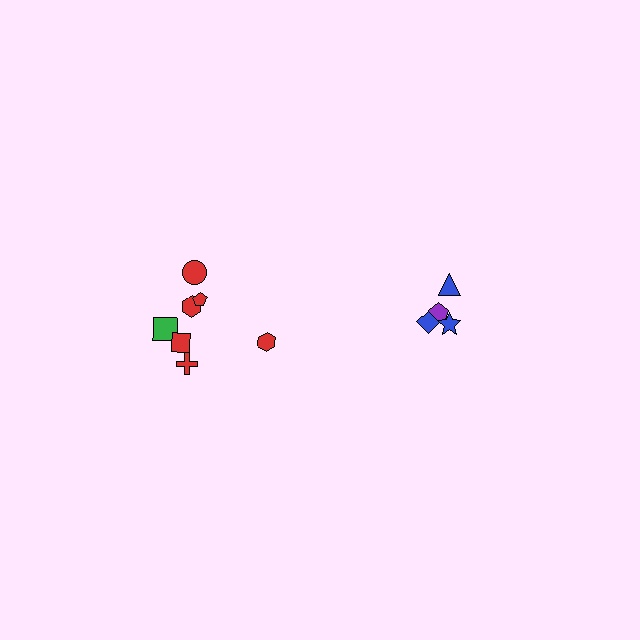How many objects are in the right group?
There are 4 objects.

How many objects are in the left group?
There are 7 objects.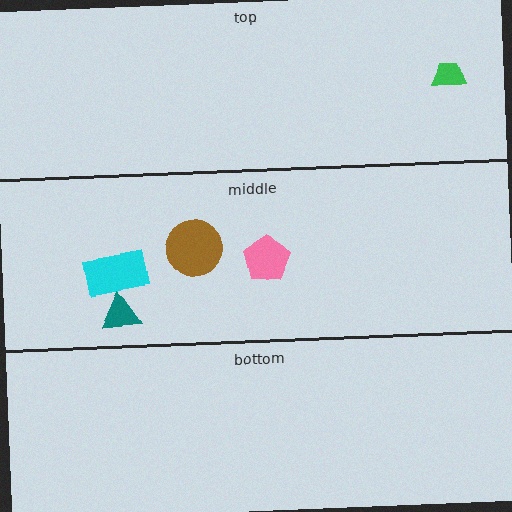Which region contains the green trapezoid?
The top region.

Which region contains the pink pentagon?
The middle region.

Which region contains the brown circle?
The middle region.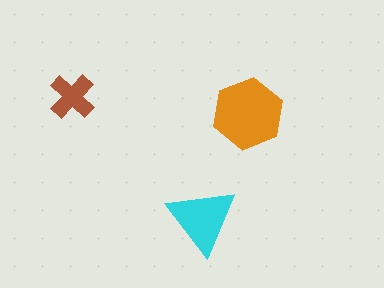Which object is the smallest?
The brown cross.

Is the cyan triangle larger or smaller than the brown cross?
Larger.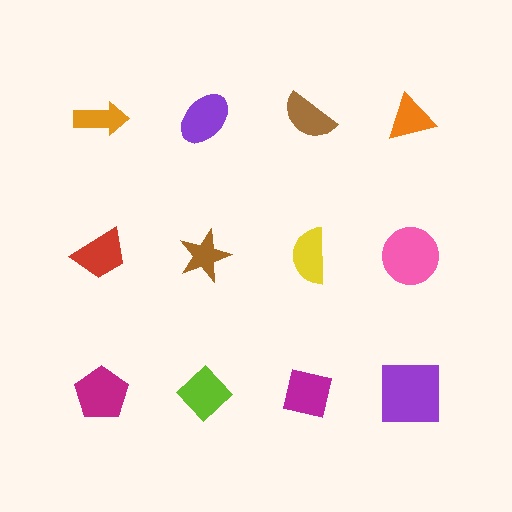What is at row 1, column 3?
A brown semicircle.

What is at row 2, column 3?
A yellow semicircle.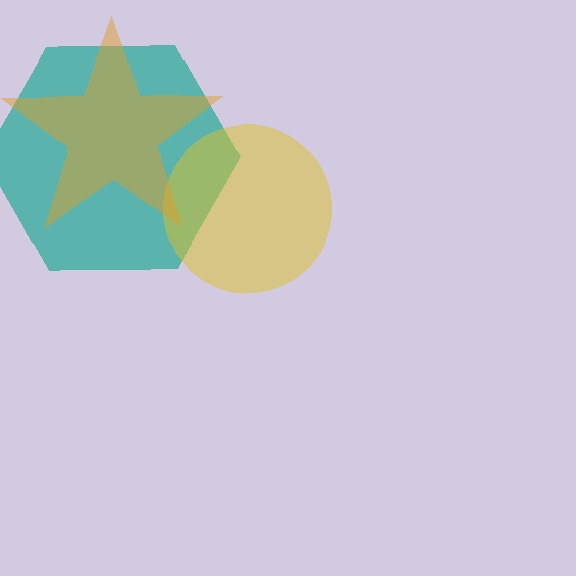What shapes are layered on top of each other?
The layered shapes are: a teal hexagon, a yellow circle, an orange star.